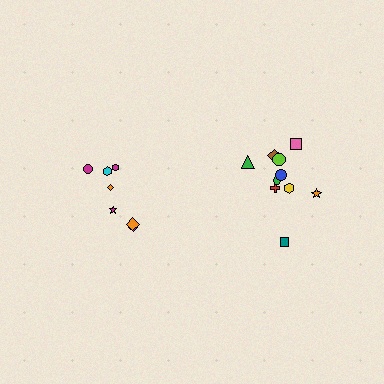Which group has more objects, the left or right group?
The right group.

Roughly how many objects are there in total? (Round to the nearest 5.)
Roughly 15 objects in total.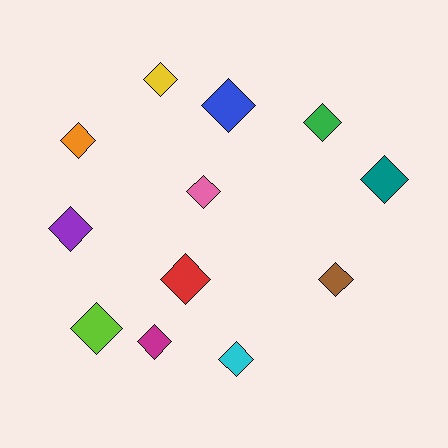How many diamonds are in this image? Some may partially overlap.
There are 12 diamonds.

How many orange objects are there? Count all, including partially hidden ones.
There is 1 orange object.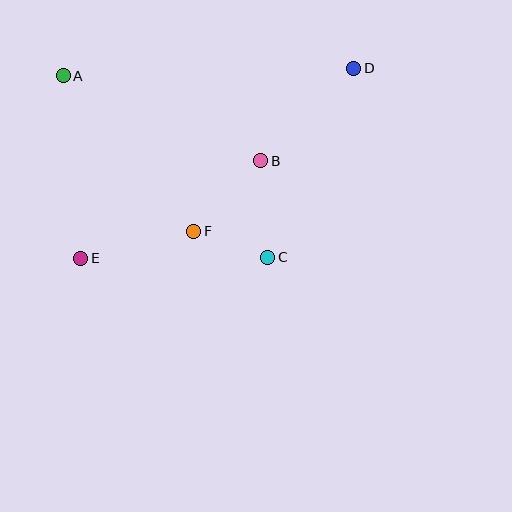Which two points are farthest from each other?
Points D and E are farthest from each other.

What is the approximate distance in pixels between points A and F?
The distance between A and F is approximately 203 pixels.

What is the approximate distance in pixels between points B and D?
The distance between B and D is approximately 131 pixels.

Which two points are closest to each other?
Points C and F are closest to each other.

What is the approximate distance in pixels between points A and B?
The distance between A and B is approximately 215 pixels.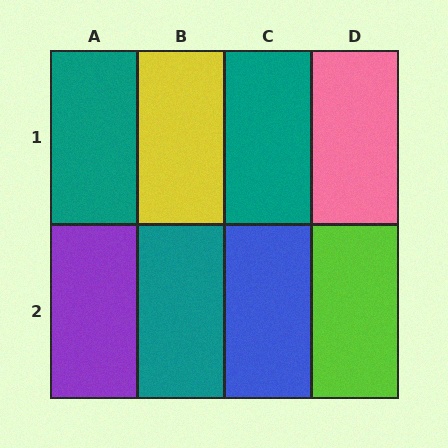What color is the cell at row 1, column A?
Teal.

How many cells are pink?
1 cell is pink.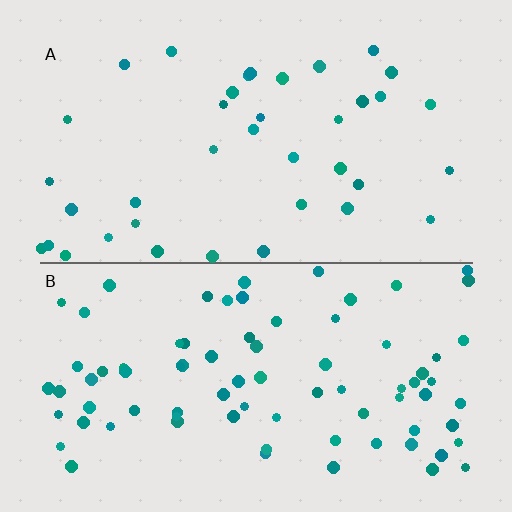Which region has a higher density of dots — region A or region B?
B (the bottom).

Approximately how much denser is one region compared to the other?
Approximately 2.1× — region B over region A.